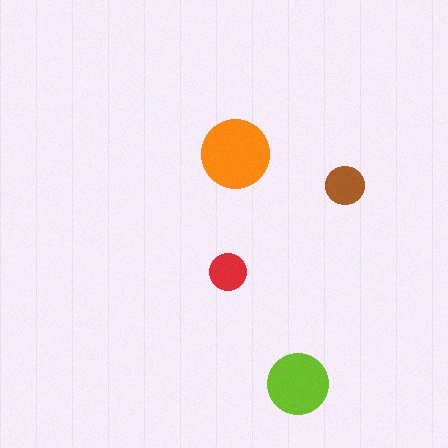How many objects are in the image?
There are 4 objects in the image.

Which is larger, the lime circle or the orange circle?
The orange one.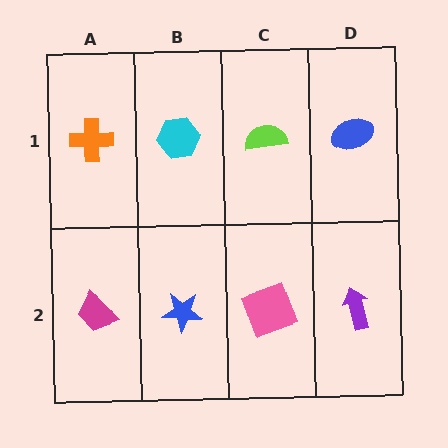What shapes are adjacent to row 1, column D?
A purple arrow (row 2, column D), a lime semicircle (row 1, column C).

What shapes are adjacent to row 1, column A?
A magenta trapezoid (row 2, column A), a cyan hexagon (row 1, column B).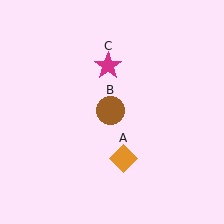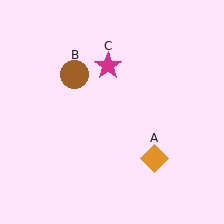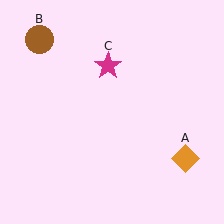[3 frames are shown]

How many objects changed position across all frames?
2 objects changed position: orange diamond (object A), brown circle (object B).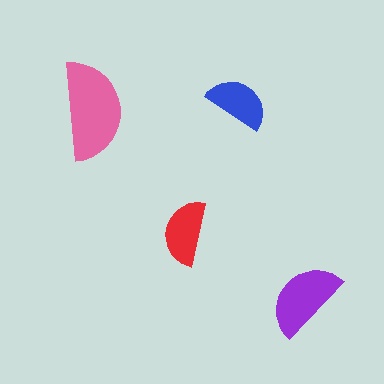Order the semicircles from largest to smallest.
the pink one, the purple one, the red one, the blue one.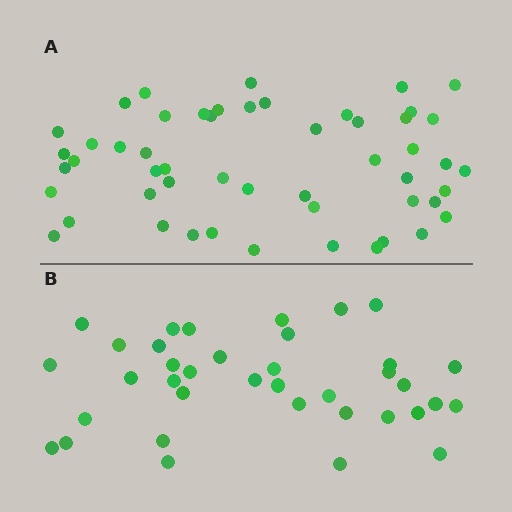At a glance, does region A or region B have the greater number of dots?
Region A (the top region) has more dots.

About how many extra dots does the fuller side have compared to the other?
Region A has approximately 15 more dots than region B.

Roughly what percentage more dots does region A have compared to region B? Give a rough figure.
About 40% more.